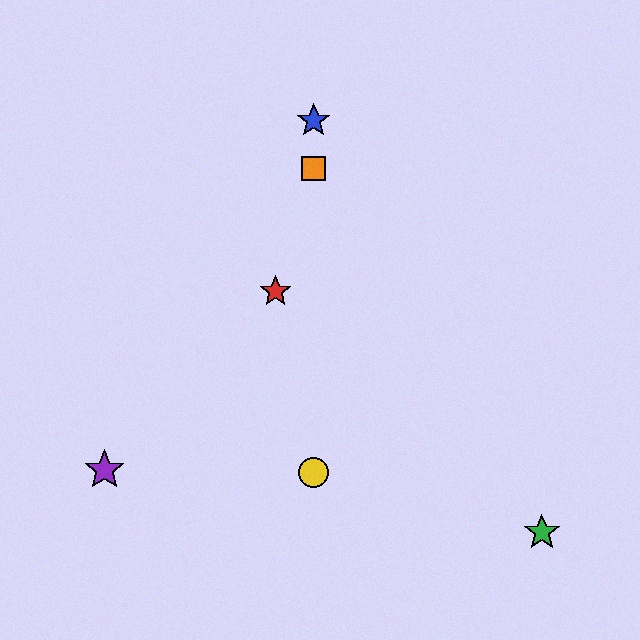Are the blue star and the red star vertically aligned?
No, the blue star is at x≈313 and the red star is at x≈275.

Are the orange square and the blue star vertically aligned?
Yes, both are at x≈313.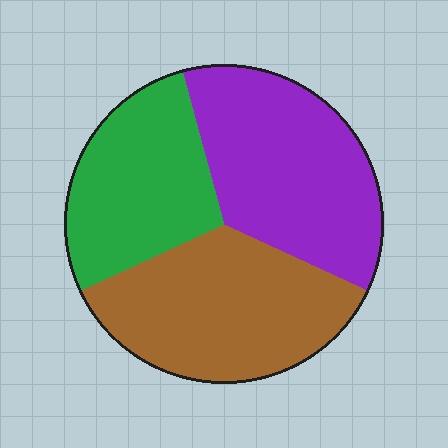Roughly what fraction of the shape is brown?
Brown takes up about three eighths (3/8) of the shape.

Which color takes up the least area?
Green, at roughly 30%.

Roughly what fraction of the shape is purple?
Purple takes up about three eighths (3/8) of the shape.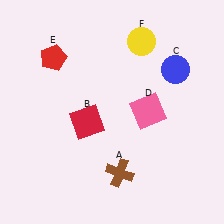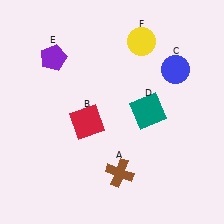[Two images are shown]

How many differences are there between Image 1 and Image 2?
There are 2 differences between the two images.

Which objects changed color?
D changed from pink to teal. E changed from red to purple.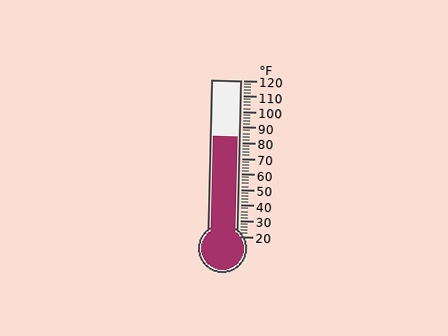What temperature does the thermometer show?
The thermometer shows approximately 84°F.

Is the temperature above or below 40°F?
The temperature is above 40°F.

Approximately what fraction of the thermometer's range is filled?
The thermometer is filled to approximately 65% of its range.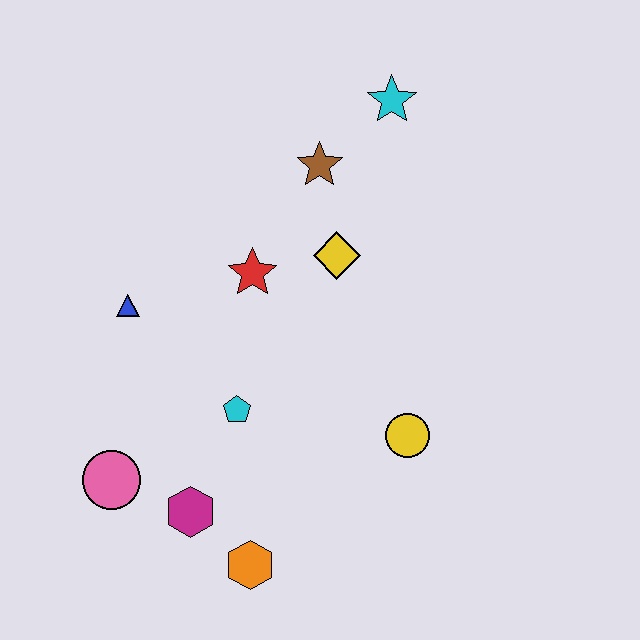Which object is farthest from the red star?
The orange hexagon is farthest from the red star.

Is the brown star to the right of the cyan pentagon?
Yes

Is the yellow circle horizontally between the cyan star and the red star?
No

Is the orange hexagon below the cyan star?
Yes